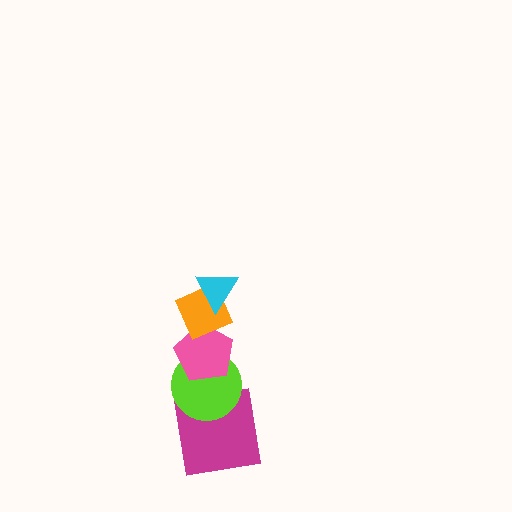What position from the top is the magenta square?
The magenta square is 5th from the top.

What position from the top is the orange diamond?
The orange diamond is 2nd from the top.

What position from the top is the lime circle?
The lime circle is 4th from the top.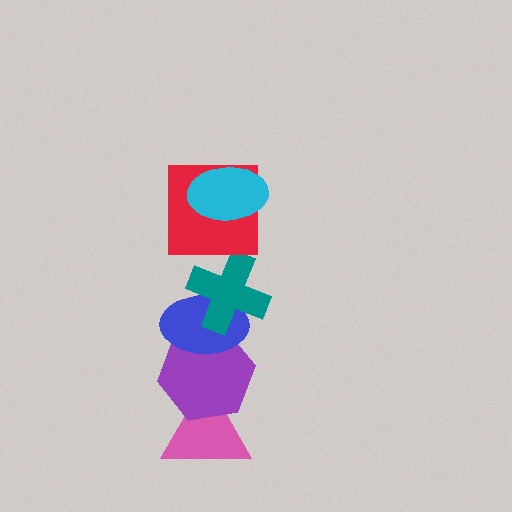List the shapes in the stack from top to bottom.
From top to bottom: the cyan ellipse, the red square, the teal cross, the blue ellipse, the purple hexagon, the pink triangle.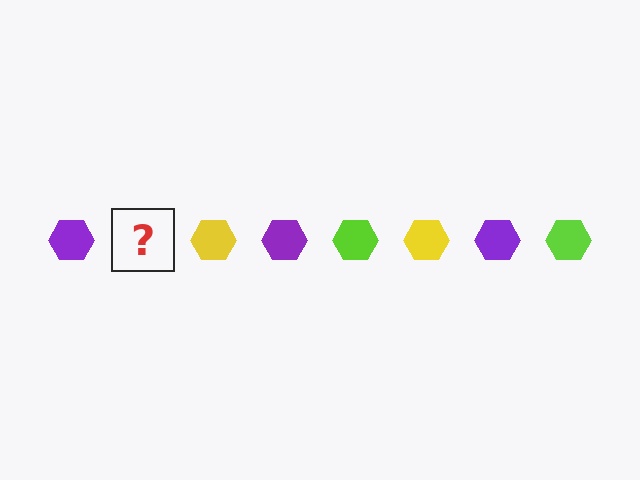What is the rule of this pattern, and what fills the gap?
The rule is that the pattern cycles through purple, lime, yellow hexagons. The gap should be filled with a lime hexagon.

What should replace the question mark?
The question mark should be replaced with a lime hexagon.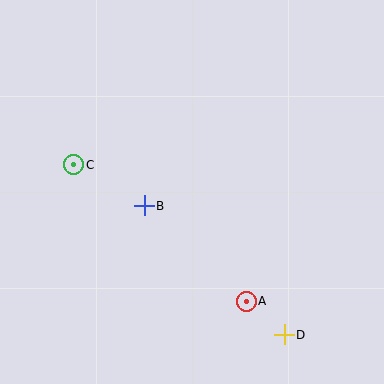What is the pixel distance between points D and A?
The distance between D and A is 51 pixels.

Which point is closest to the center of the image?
Point B at (144, 206) is closest to the center.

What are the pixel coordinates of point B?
Point B is at (144, 206).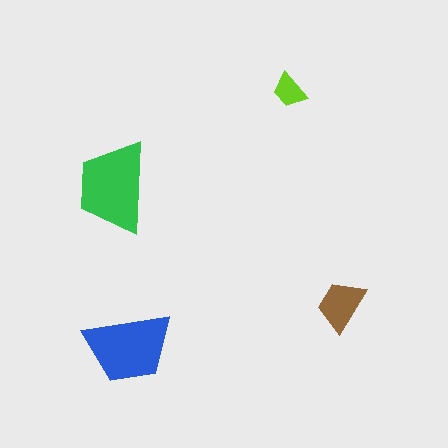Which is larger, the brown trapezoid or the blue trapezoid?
The blue one.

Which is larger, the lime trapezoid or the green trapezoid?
The green one.